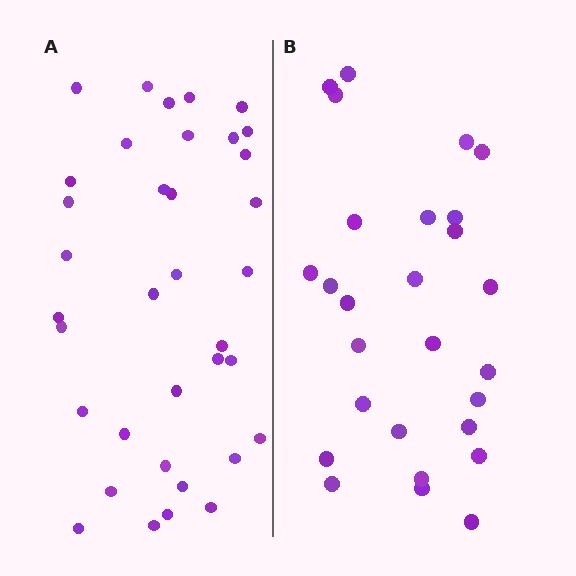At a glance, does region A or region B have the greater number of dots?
Region A (the left region) has more dots.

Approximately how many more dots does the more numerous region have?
Region A has roughly 8 or so more dots than region B.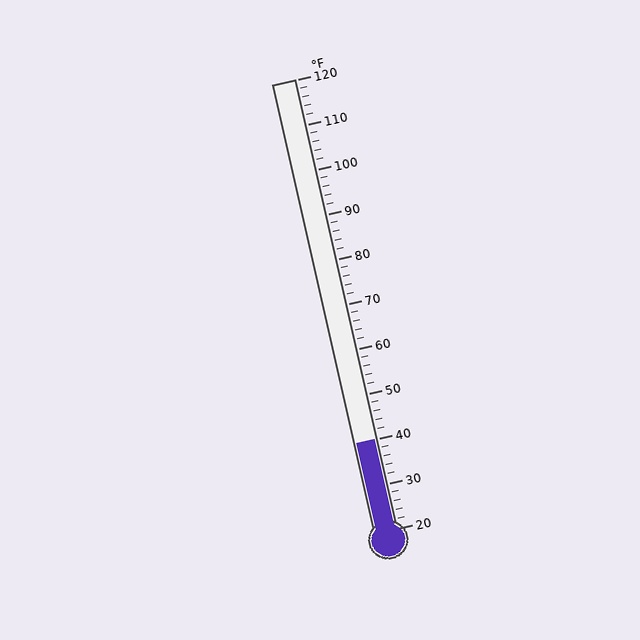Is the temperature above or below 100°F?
The temperature is below 100°F.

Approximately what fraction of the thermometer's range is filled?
The thermometer is filled to approximately 20% of its range.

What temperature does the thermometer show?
The thermometer shows approximately 40°F.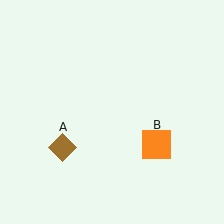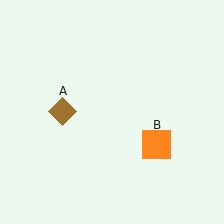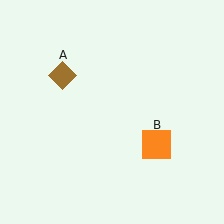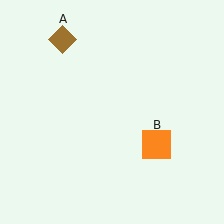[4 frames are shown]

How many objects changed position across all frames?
1 object changed position: brown diamond (object A).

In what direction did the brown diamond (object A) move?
The brown diamond (object A) moved up.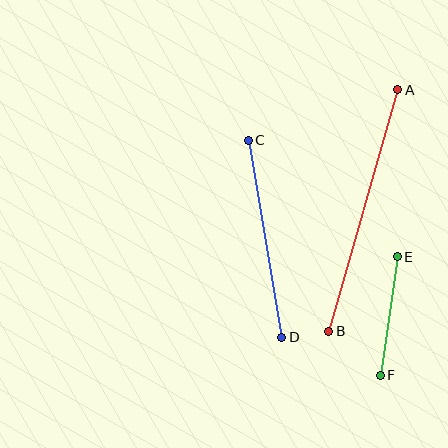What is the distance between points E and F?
The distance is approximately 120 pixels.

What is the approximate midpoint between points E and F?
The midpoint is at approximately (389, 316) pixels.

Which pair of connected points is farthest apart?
Points A and B are farthest apart.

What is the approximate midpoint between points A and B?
The midpoint is at approximately (363, 210) pixels.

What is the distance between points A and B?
The distance is approximately 251 pixels.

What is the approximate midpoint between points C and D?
The midpoint is at approximately (265, 239) pixels.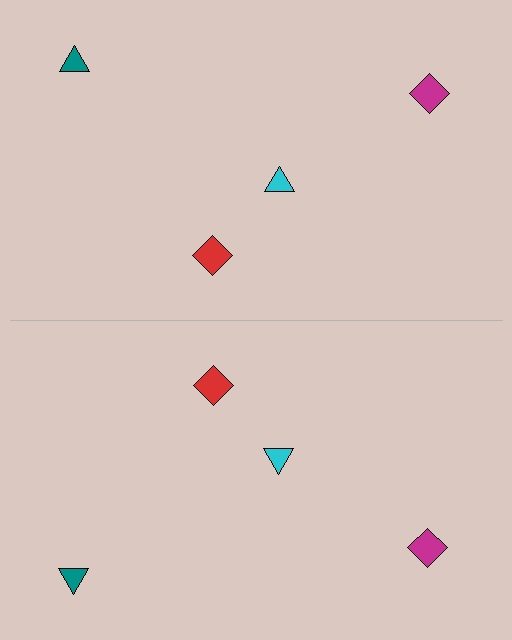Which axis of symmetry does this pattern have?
The pattern has a horizontal axis of symmetry running through the center of the image.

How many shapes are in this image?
There are 8 shapes in this image.